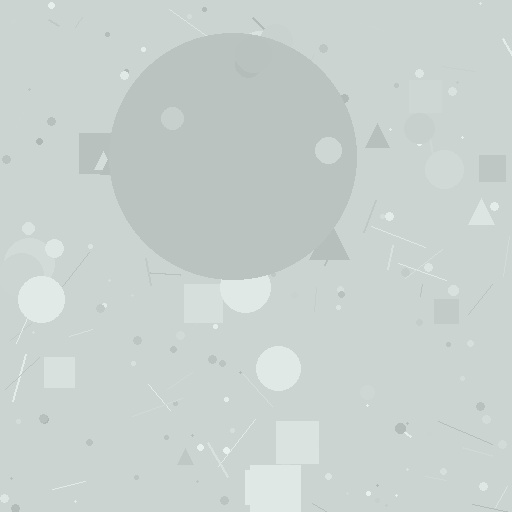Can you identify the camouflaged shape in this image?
The camouflaged shape is a circle.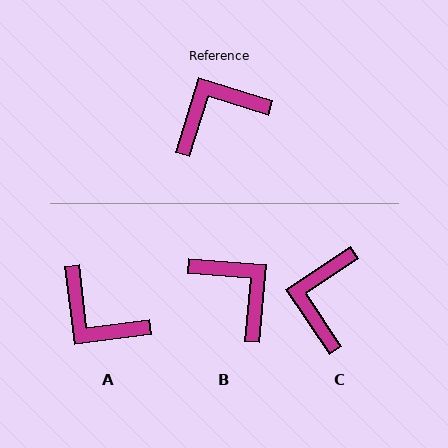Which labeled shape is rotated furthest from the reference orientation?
A, about 114 degrees away.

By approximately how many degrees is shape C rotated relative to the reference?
Approximately 51 degrees counter-clockwise.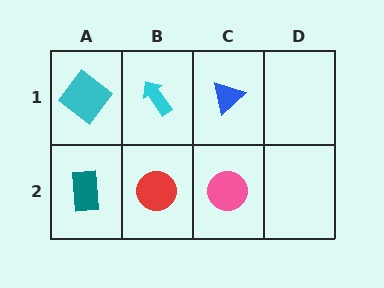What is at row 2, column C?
A pink circle.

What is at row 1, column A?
A cyan diamond.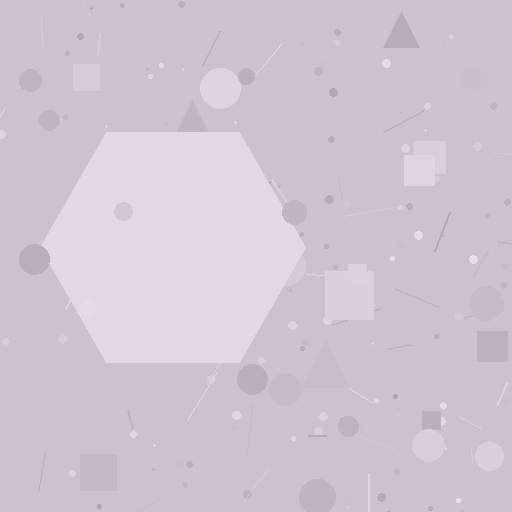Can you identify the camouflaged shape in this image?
The camouflaged shape is a hexagon.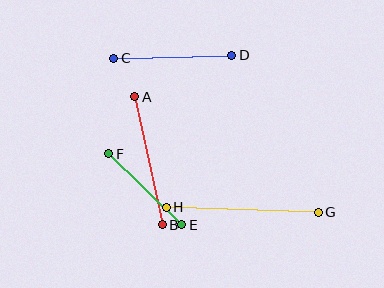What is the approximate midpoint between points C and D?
The midpoint is at approximately (173, 57) pixels.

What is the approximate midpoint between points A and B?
The midpoint is at approximately (149, 161) pixels.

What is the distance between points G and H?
The distance is approximately 152 pixels.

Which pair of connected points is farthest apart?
Points G and H are farthest apart.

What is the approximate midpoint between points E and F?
The midpoint is at approximately (145, 189) pixels.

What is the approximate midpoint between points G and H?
The midpoint is at approximately (242, 210) pixels.